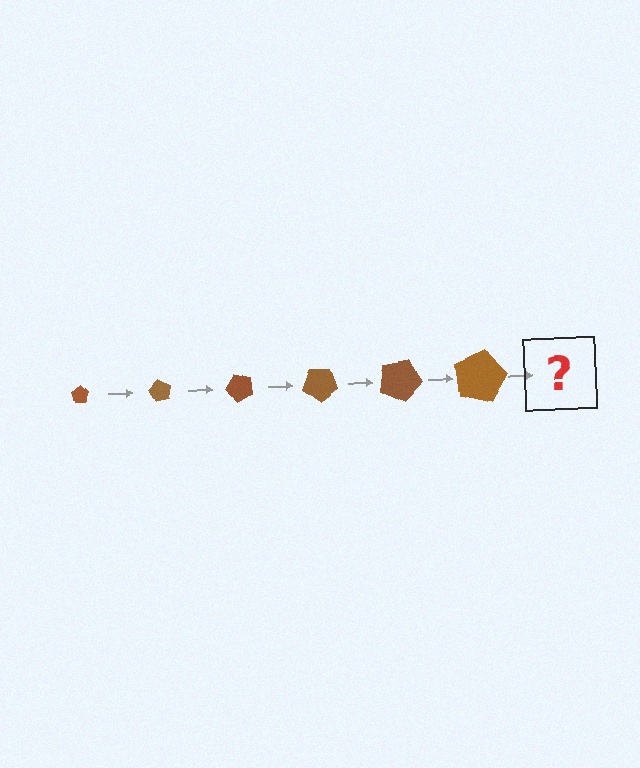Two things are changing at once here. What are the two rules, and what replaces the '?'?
The two rules are that the pentagon grows larger each step and it rotates 60 degrees each step. The '?' should be a pentagon, larger than the previous one and rotated 360 degrees from the start.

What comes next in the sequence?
The next element should be a pentagon, larger than the previous one and rotated 360 degrees from the start.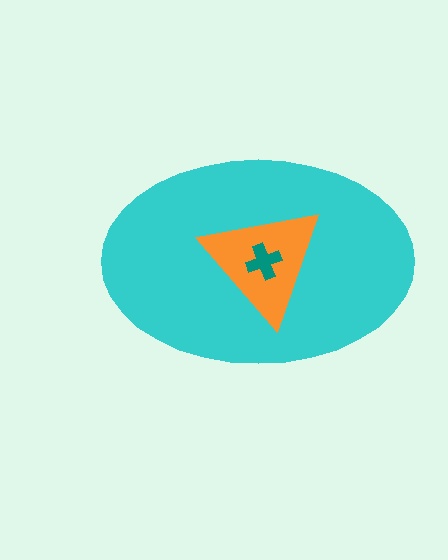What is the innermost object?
The teal cross.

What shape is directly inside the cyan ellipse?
The orange triangle.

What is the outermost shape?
The cyan ellipse.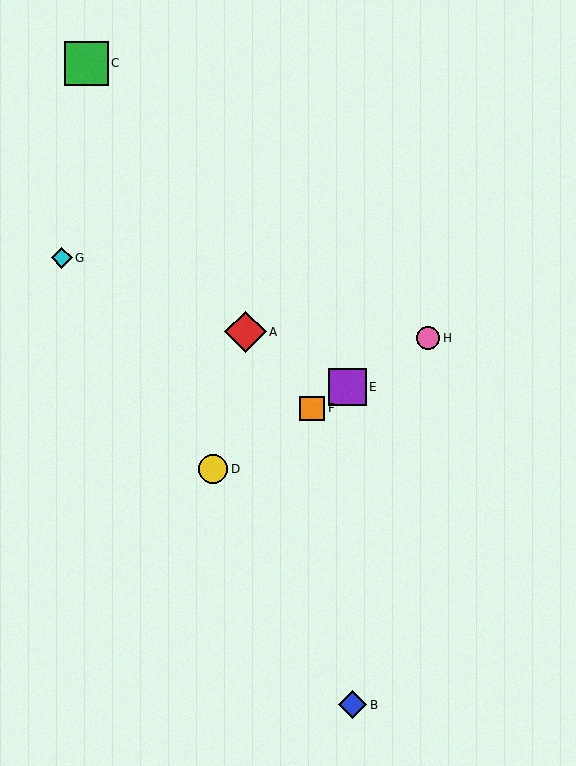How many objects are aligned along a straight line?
4 objects (D, E, F, H) are aligned along a straight line.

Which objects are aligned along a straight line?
Objects D, E, F, H are aligned along a straight line.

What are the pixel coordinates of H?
Object H is at (428, 338).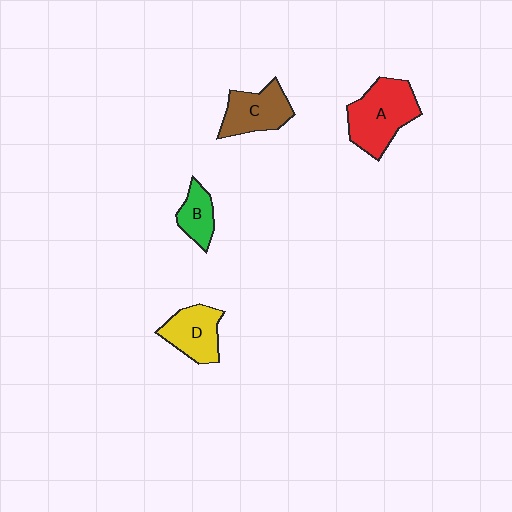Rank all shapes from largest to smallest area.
From largest to smallest: A (red), C (brown), D (yellow), B (green).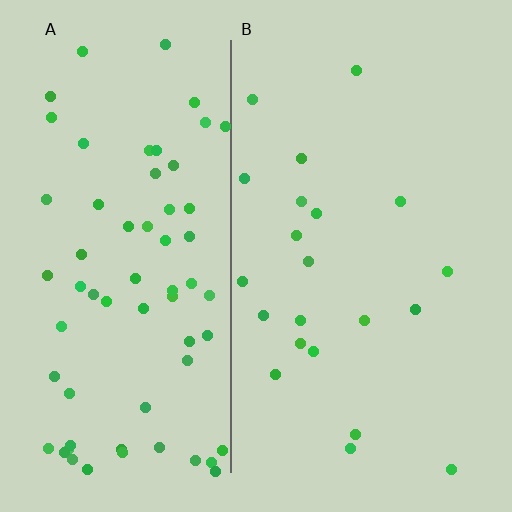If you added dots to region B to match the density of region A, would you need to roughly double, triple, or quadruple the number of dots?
Approximately triple.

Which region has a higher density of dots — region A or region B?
A (the left).